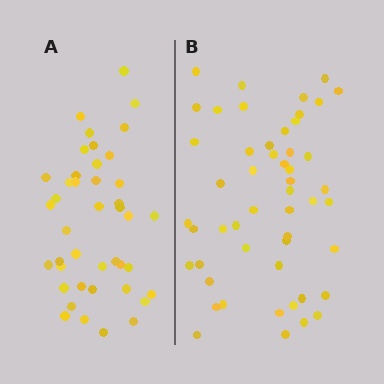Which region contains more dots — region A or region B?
Region B (the right region) has more dots.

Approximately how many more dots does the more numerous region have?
Region B has roughly 8 or so more dots than region A.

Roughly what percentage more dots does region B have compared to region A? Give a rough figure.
About 20% more.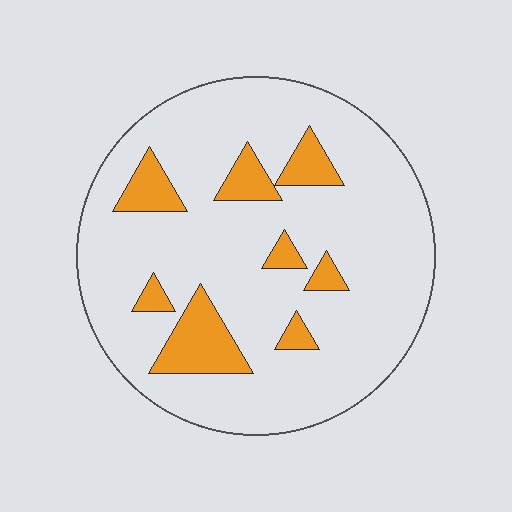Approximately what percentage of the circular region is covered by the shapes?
Approximately 15%.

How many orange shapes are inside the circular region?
8.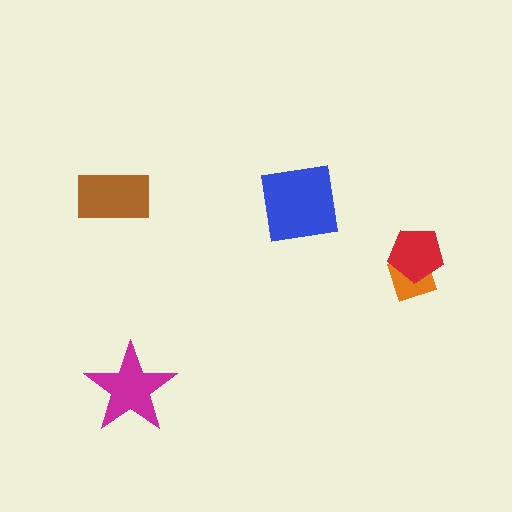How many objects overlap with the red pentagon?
1 object overlaps with the red pentagon.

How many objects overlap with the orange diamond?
1 object overlaps with the orange diamond.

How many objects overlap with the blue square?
0 objects overlap with the blue square.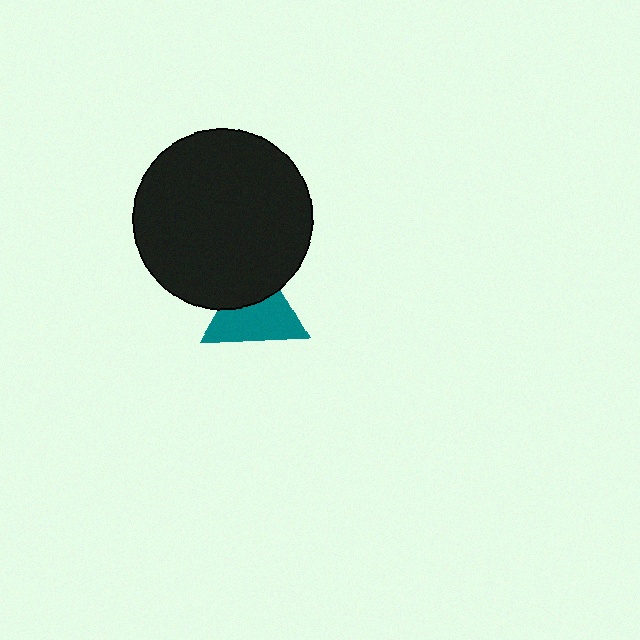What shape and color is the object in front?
The object in front is a black circle.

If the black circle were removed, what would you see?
You would see the complete teal triangle.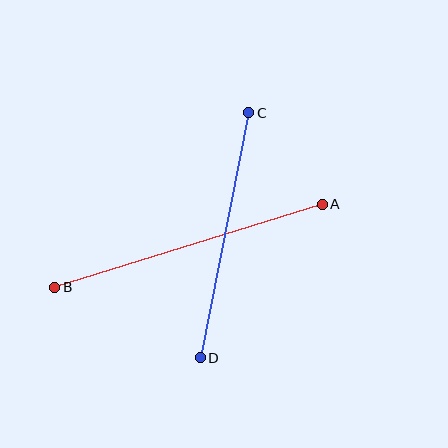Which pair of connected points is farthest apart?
Points A and B are farthest apart.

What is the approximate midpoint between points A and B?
The midpoint is at approximately (189, 246) pixels.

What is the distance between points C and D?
The distance is approximately 250 pixels.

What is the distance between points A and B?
The distance is approximately 280 pixels.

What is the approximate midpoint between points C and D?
The midpoint is at approximately (224, 235) pixels.